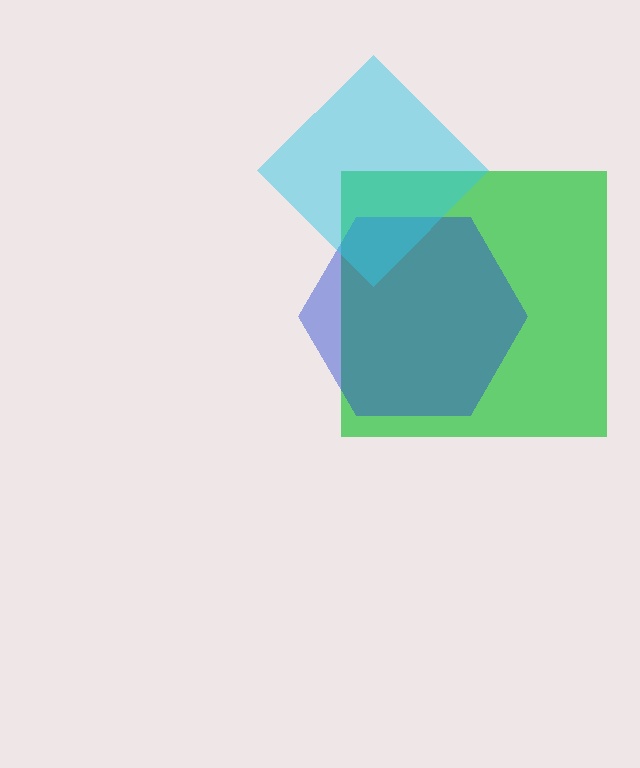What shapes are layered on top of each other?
The layered shapes are: a green square, a blue hexagon, a cyan diamond.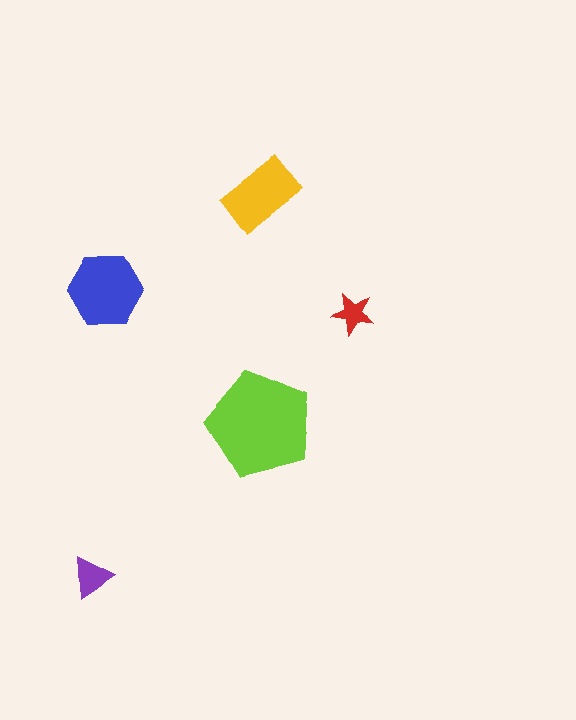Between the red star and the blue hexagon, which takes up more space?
The blue hexagon.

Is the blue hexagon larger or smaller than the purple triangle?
Larger.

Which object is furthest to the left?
The purple triangle is leftmost.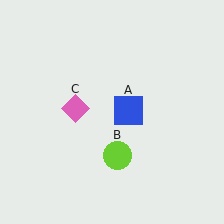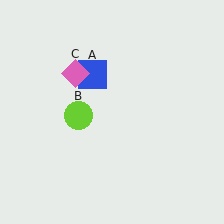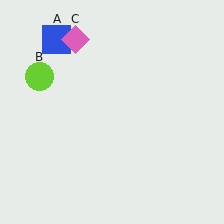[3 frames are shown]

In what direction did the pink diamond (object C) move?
The pink diamond (object C) moved up.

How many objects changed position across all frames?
3 objects changed position: blue square (object A), lime circle (object B), pink diamond (object C).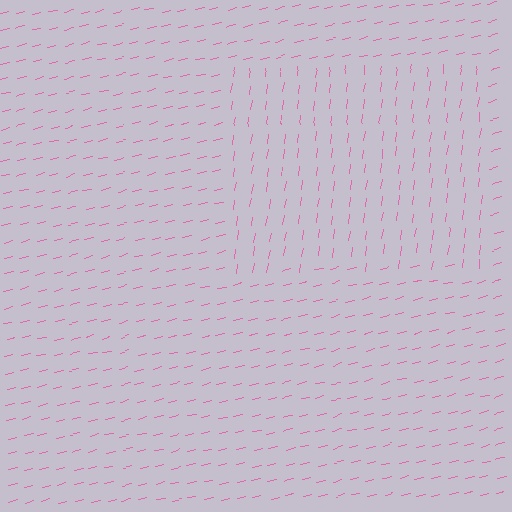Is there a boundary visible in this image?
Yes, there is a texture boundary formed by a change in line orientation.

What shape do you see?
I see a rectangle.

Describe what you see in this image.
The image is filled with small pink line segments. A rectangle region in the image has lines oriented differently from the surrounding lines, creating a visible texture boundary.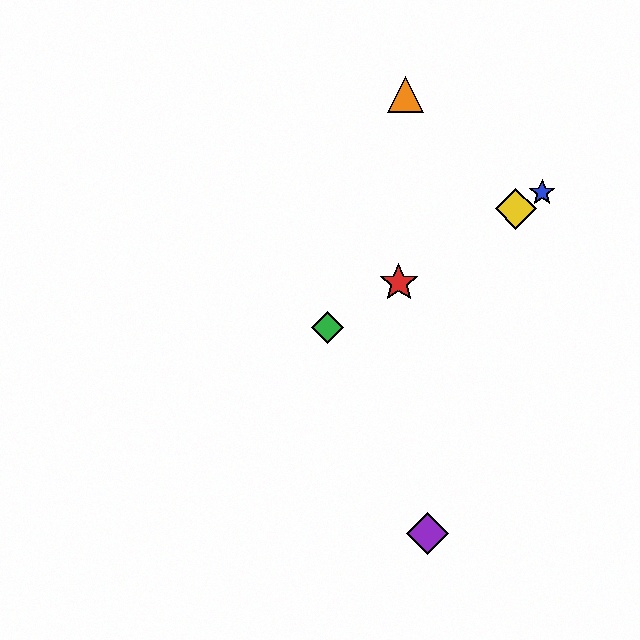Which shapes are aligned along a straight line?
The red star, the blue star, the green diamond, the yellow diamond are aligned along a straight line.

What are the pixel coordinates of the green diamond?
The green diamond is at (328, 328).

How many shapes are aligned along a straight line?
4 shapes (the red star, the blue star, the green diamond, the yellow diamond) are aligned along a straight line.